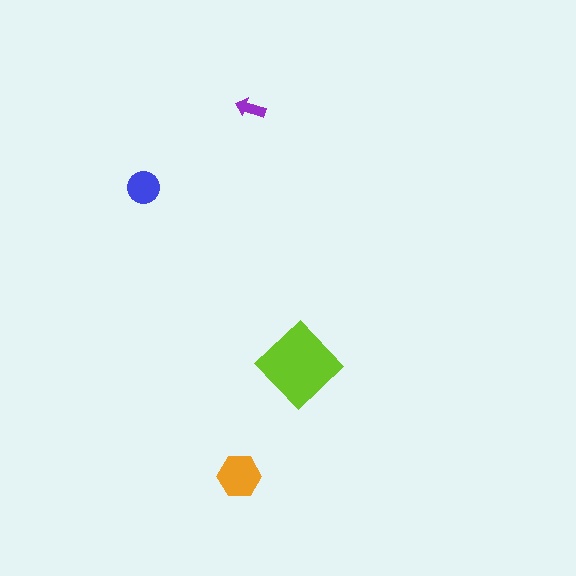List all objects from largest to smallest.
The lime diamond, the orange hexagon, the blue circle, the purple arrow.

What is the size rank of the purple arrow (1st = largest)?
4th.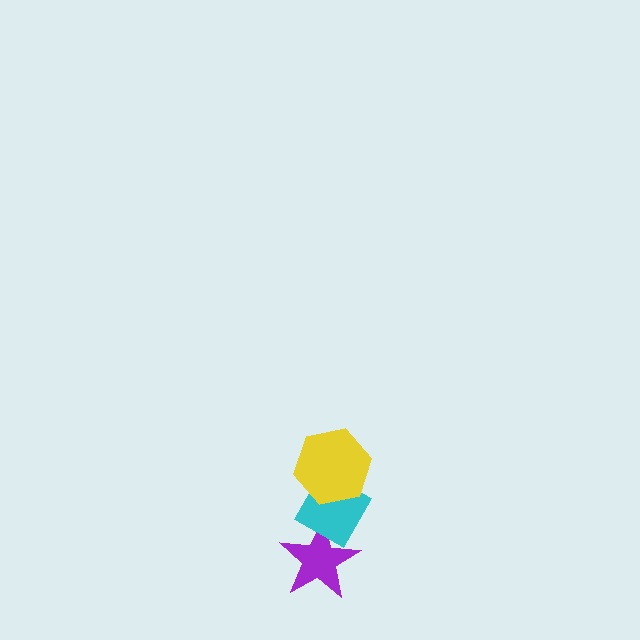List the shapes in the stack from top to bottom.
From top to bottom: the yellow hexagon, the cyan diamond, the purple star.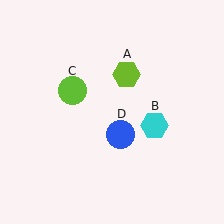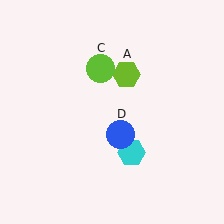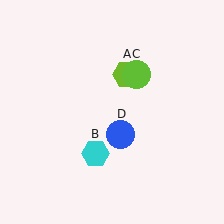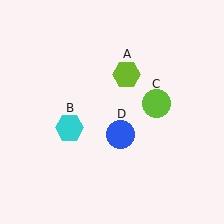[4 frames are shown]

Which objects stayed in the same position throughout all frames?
Lime hexagon (object A) and blue circle (object D) remained stationary.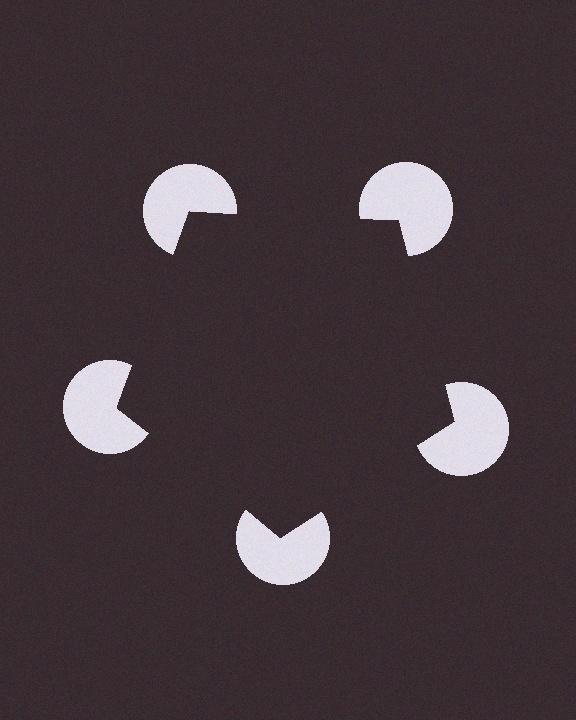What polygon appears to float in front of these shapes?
An illusory pentagon — its edges are inferred from the aligned wedge cuts in the pac-man discs, not physically drawn.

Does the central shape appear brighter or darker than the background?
It typically appears slightly darker than the background, even though no actual brightness change is drawn.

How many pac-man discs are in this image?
There are 5 — one at each vertex of the illusory pentagon.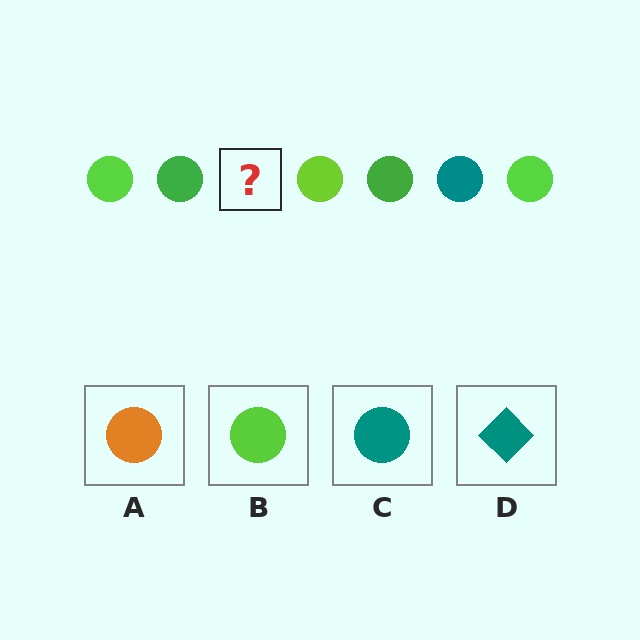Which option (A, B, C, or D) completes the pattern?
C.